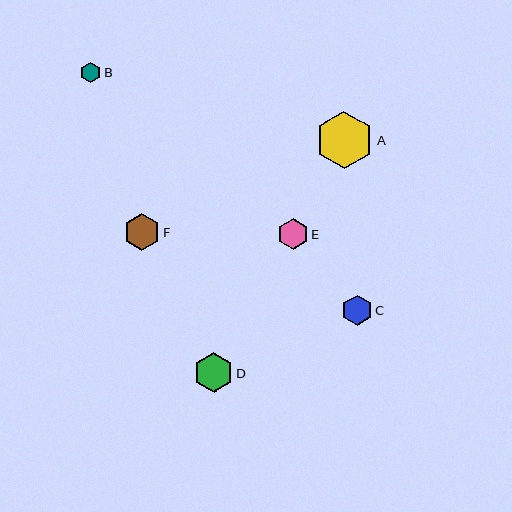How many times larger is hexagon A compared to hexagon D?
Hexagon A is approximately 1.5 times the size of hexagon D.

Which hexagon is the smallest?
Hexagon B is the smallest with a size of approximately 20 pixels.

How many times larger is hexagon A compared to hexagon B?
Hexagon A is approximately 2.8 times the size of hexagon B.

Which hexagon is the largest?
Hexagon A is the largest with a size of approximately 58 pixels.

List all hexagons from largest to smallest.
From largest to smallest: A, D, F, E, C, B.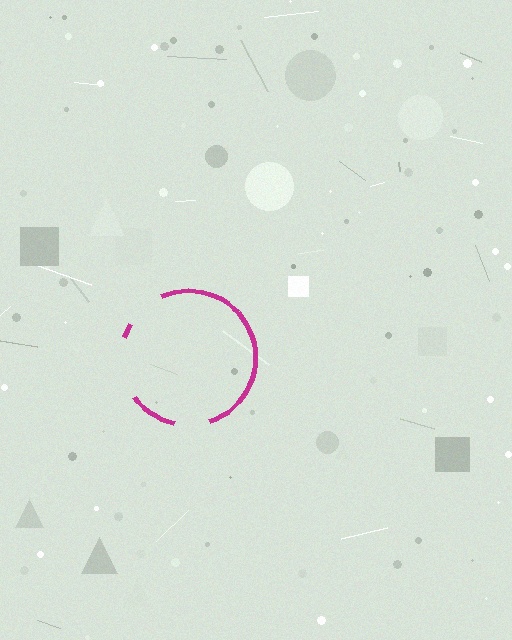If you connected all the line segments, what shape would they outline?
They would outline a circle.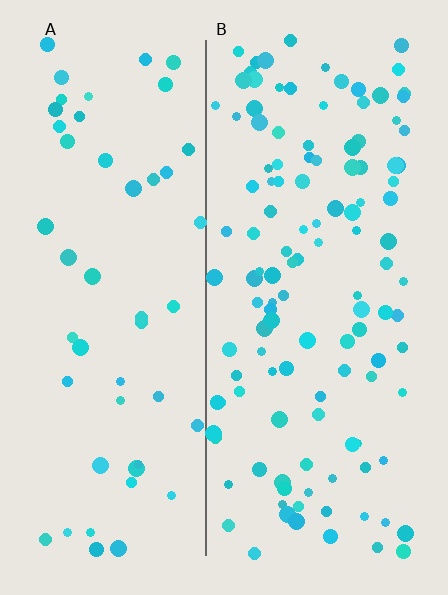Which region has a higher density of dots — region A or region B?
B (the right).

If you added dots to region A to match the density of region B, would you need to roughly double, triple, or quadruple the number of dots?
Approximately double.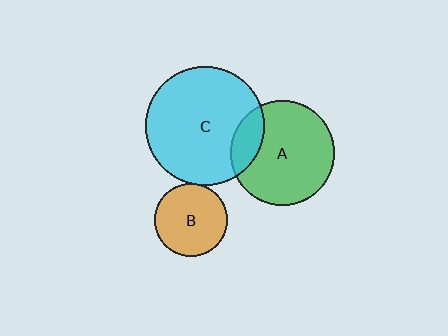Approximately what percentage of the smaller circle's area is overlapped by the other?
Approximately 20%.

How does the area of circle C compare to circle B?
Approximately 2.6 times.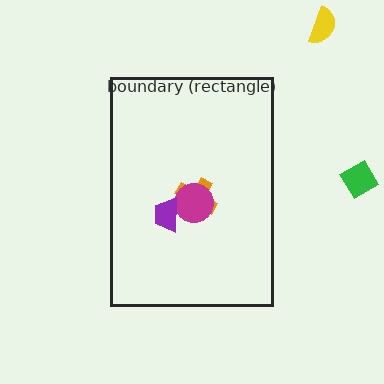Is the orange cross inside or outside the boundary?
Inside.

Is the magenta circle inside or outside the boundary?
Inside.